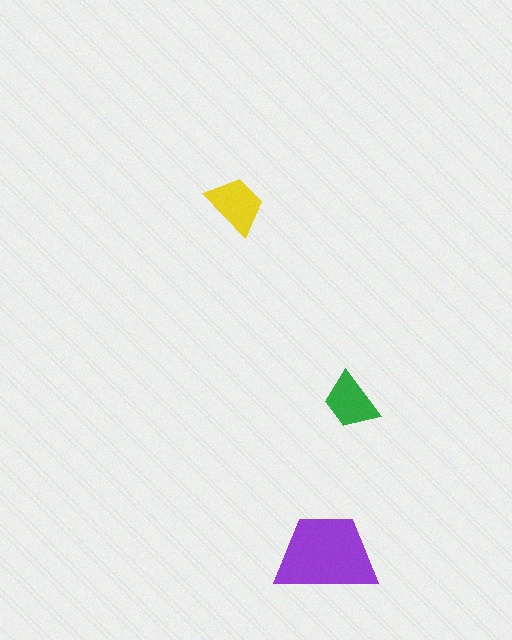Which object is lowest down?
The purple trapezoid is bottommost.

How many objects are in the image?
There are 3 objects in the image.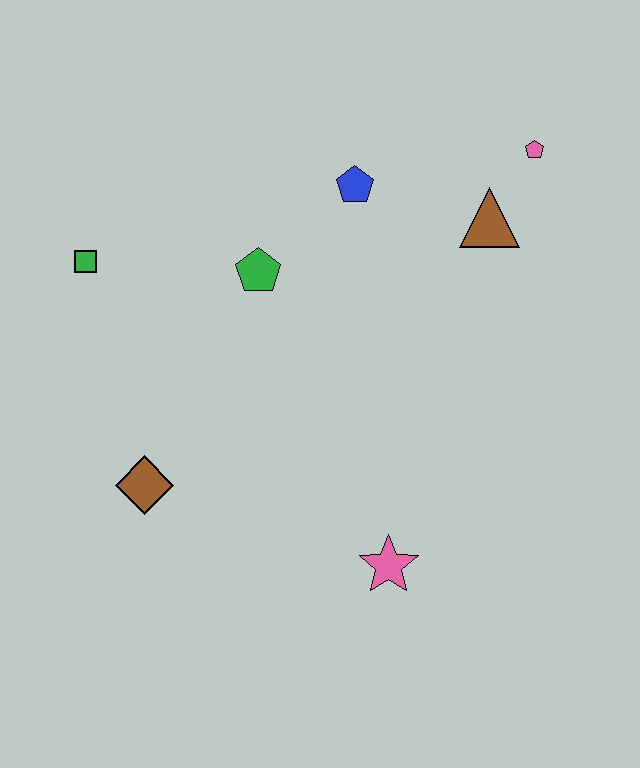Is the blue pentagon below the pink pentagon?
Yes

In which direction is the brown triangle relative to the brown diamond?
The brown triangle is to the right of the brown diamond.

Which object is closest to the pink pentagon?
The brown triangle is closest to the pink pentagon.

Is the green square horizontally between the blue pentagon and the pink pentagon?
No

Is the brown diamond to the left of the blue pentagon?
Yes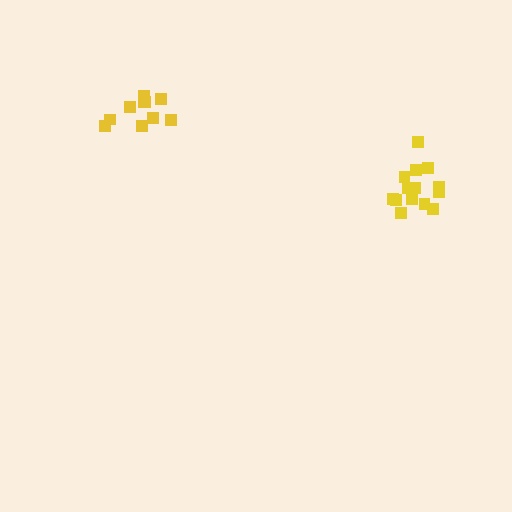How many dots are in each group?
Group 1: 14 dots, Group 2: 11 dots (25 total).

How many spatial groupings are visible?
There are 2 spatial groupings.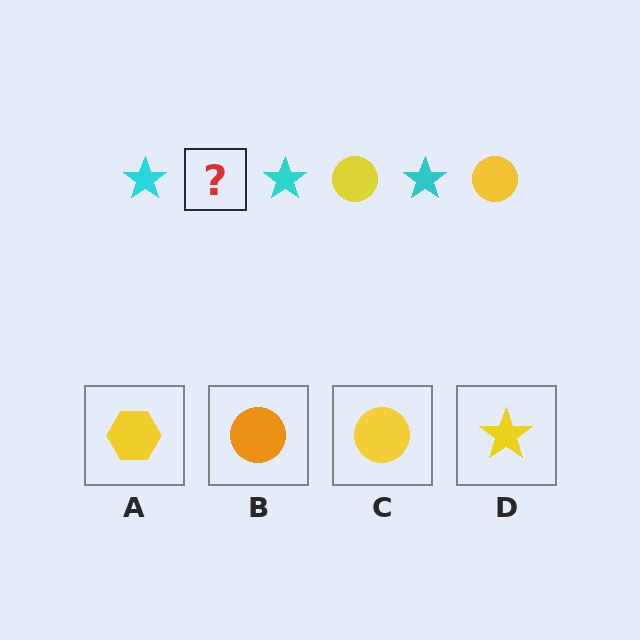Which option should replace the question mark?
Option C.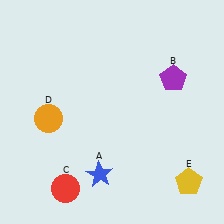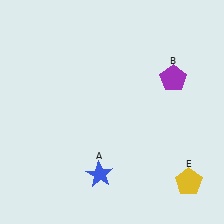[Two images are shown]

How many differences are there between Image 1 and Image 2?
There are 2 differences between the two images.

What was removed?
The red circle (C), the orange circle (D) were removed in Image 2.